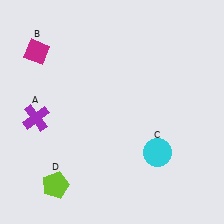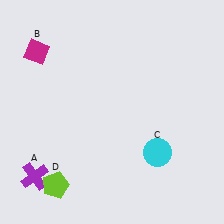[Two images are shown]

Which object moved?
The purple cross (A) moved down.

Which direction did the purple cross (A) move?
The purple cross (A) moved down.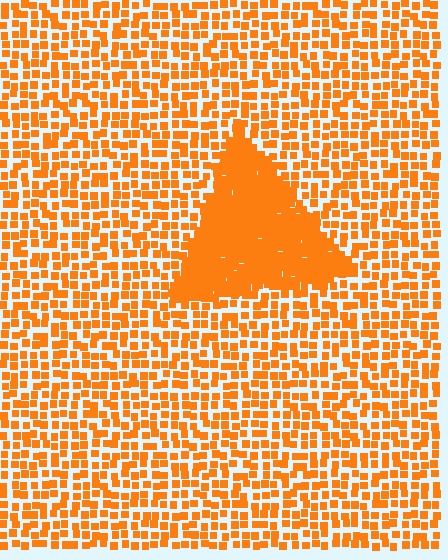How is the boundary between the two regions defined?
The boundary is defined by a change in element density (approximately 2.5x ratio). All elements are the same color, size, and shape.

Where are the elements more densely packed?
The elements are more densely packed inside the triangle boundary.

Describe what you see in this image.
The image contains small orange elements arranged at two different densities. A triangle-shaped region is visible where the elements are more densely packed than the surrounding area.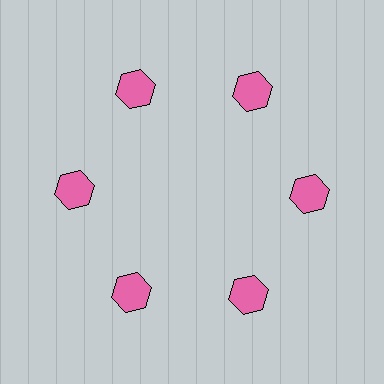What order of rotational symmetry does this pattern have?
This pattern has 6-fold rotational symmetry.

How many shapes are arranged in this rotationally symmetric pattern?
There are 6 shapes, arranged in 6 groups of 1.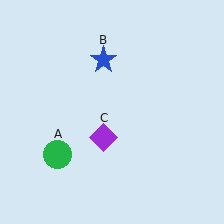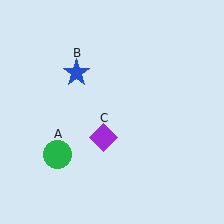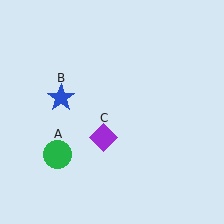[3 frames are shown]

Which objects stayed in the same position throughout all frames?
Green circle (object A) and purple diamond (object C) remained stationary.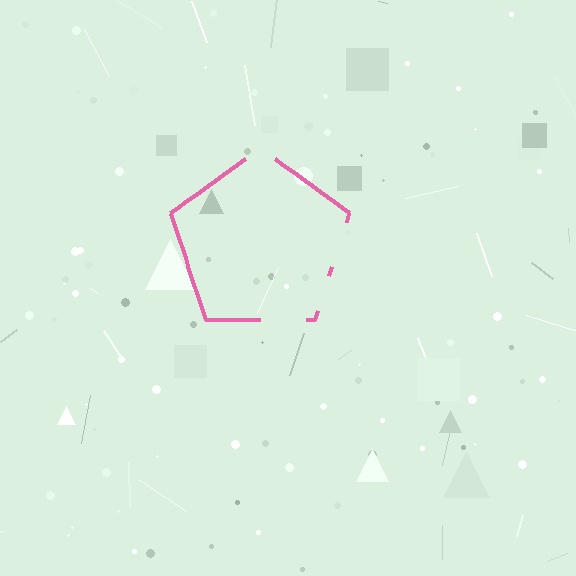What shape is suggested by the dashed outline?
The dashed outline suggests a pentagon.